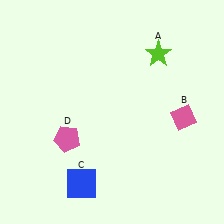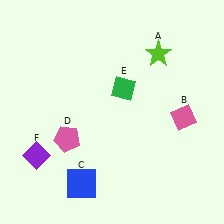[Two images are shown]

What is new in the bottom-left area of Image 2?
A purple diamond (F) was added in the bottom-left area of Image 2.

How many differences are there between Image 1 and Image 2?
There are 2 differences between the two images.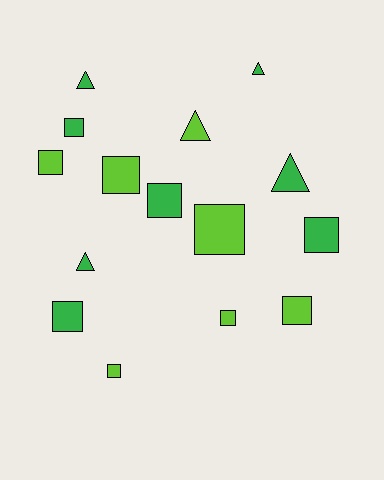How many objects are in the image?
There are 15 objects.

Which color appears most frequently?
Green, with 8 objects.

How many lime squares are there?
There are 6 lime squares.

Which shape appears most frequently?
Square, with 10 objects.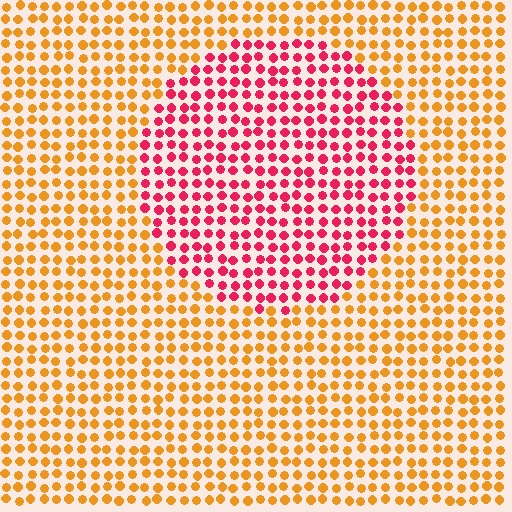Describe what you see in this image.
The image is filled with small orange elements in a uniform arrangement. A circle-shaped region is visible where the elements are tinted to a slightly different hue, forming a subtle color boundary.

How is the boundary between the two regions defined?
The boundary is defined purely by a slight shift in hue (about 53 degrees). Spacing, size, and orientation are identical on both sides.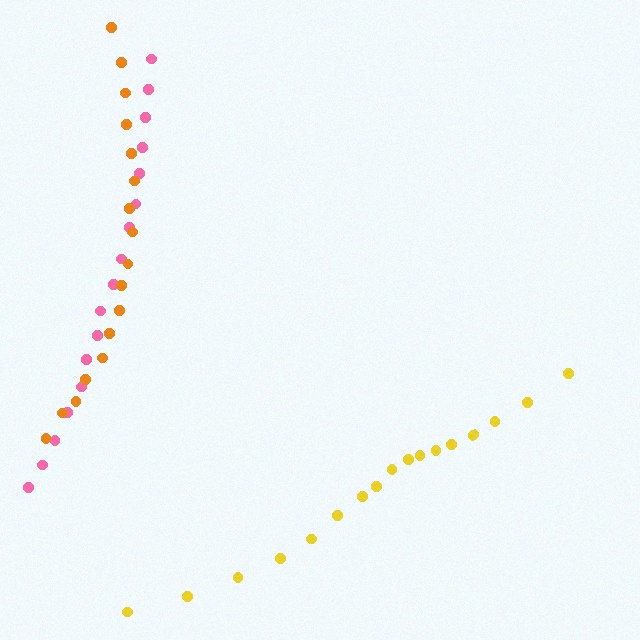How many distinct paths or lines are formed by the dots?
There are 3 distinct paths.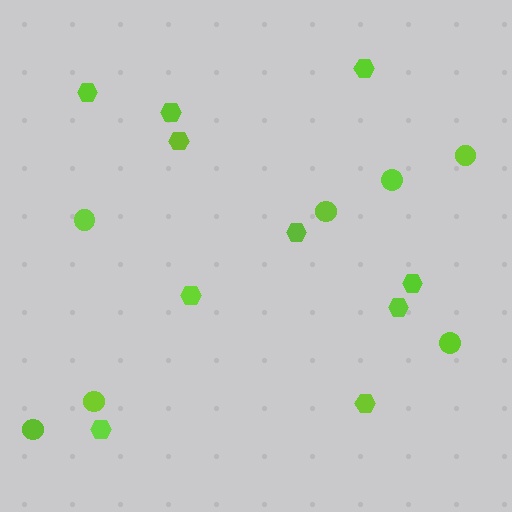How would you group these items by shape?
There are 2 groups: one group of hexagons (10) and one group of circles (7).